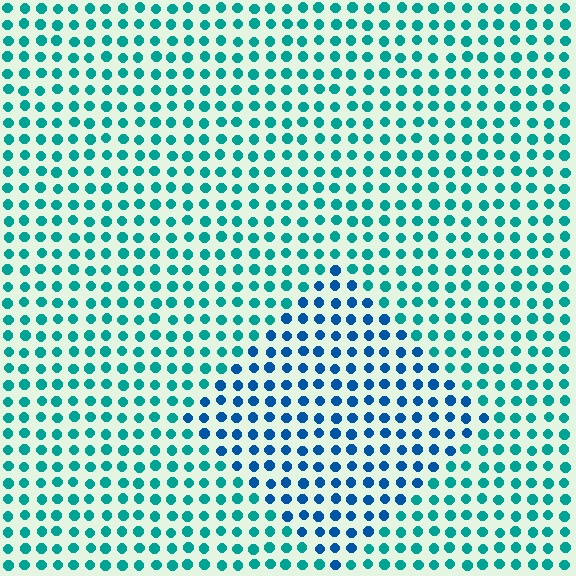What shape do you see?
I see a diamond.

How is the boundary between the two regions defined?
The boundary is defined purely by a slight shift in hue (about 35 degrees). Spacing, size, and orientation are identical on both sides.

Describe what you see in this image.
The image is filled with small teal elements in a uniform arrangement. A diamond-shaped region is visible where the elements are tinted to a slightly different hue, forming a subtle color boundary.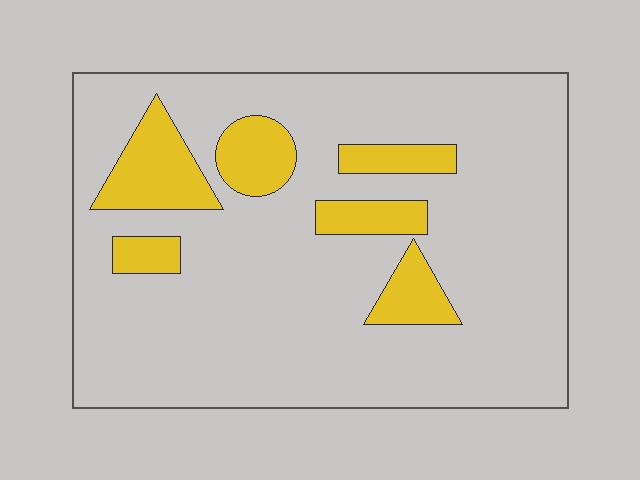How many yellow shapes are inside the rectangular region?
6.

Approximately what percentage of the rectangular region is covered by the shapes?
Approximately 15%.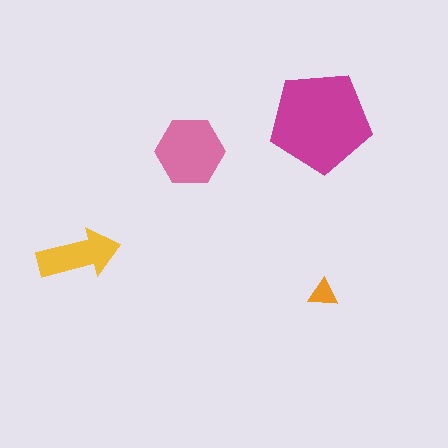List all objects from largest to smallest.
The magenta pentagon, the pink hexagon, the yellow arrow, the orange triangle.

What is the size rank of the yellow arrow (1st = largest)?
3rd.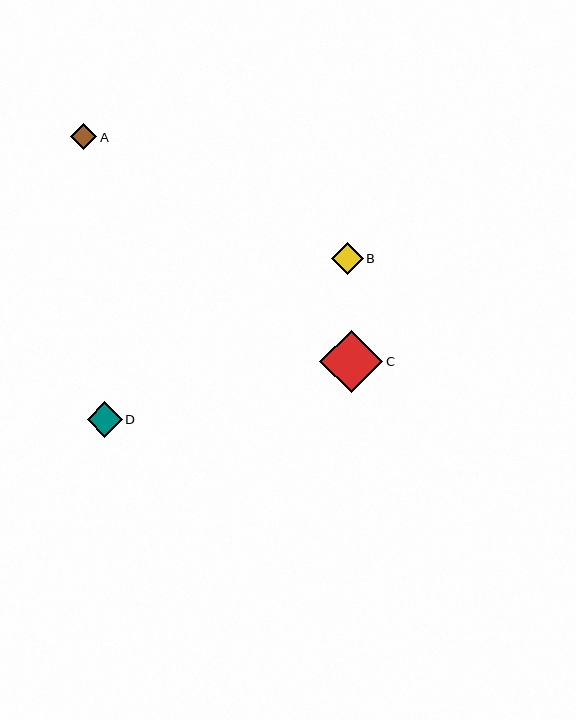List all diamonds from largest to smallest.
From largest to smallest: C, D, B, A.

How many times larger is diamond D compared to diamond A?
Diamond D is approximately 1.3 times the size of diamond A.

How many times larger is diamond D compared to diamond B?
Diamond D is approximately 1.1 times the size of diamond B.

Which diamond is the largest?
Diamond C is the largest with a size of approximately 63 pixels.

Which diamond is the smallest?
Diamond A is the smallest with a size of approximately 26 pixels.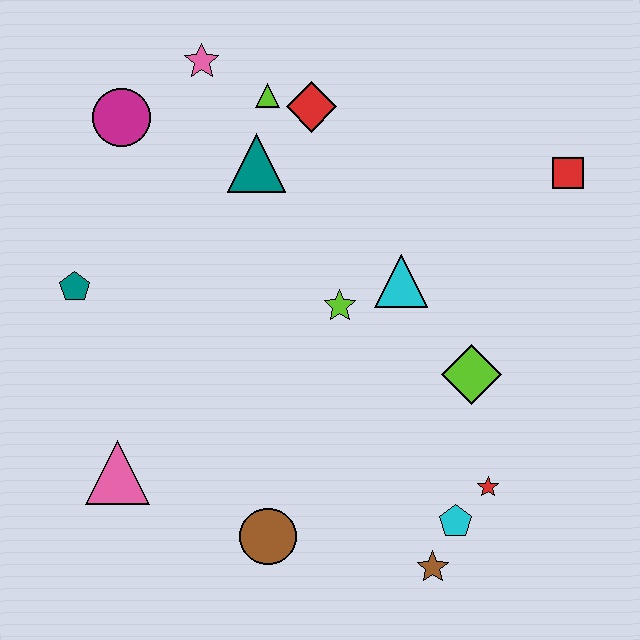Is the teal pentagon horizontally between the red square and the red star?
No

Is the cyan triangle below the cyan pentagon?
No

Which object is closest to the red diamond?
The lime triangle is closest to the red diamond.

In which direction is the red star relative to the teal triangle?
The red star is below the teal triangle.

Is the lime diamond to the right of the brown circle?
Yes